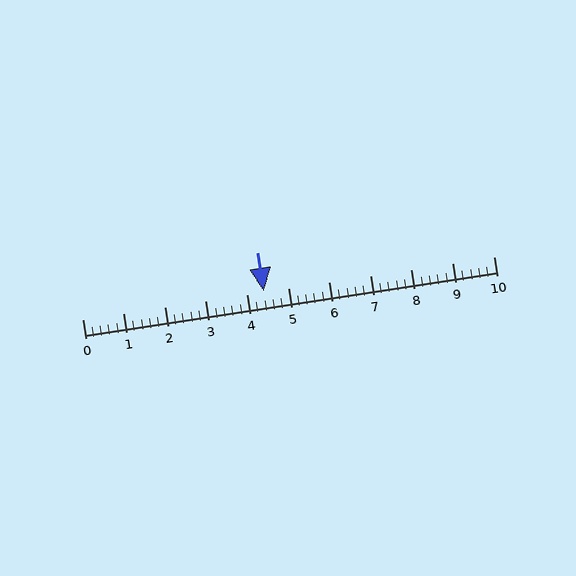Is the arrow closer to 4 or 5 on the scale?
The arrow is closer to 4.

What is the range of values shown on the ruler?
The ruler shows values from 0 to 10.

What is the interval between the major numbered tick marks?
The major tick marks are spaced 1 units apart.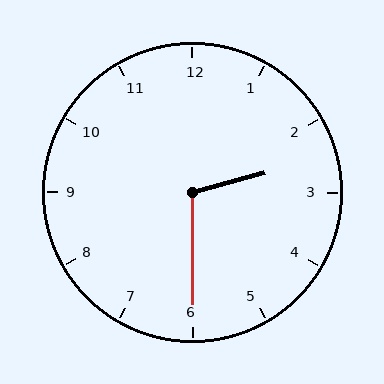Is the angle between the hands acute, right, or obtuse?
It is obtuse.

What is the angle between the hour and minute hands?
Approximately 105 degrees.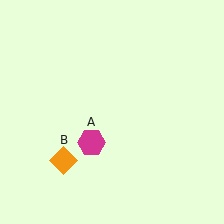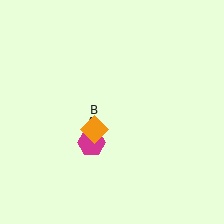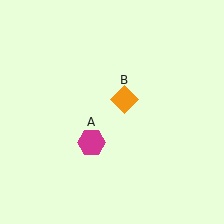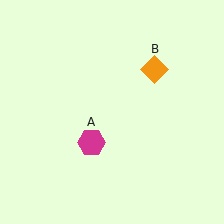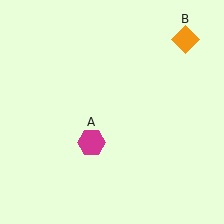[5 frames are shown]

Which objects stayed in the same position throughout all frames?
Magenta hexagon (object A) remained stationary.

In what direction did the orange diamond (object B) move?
The orange diamond (object B) moved up and to the right.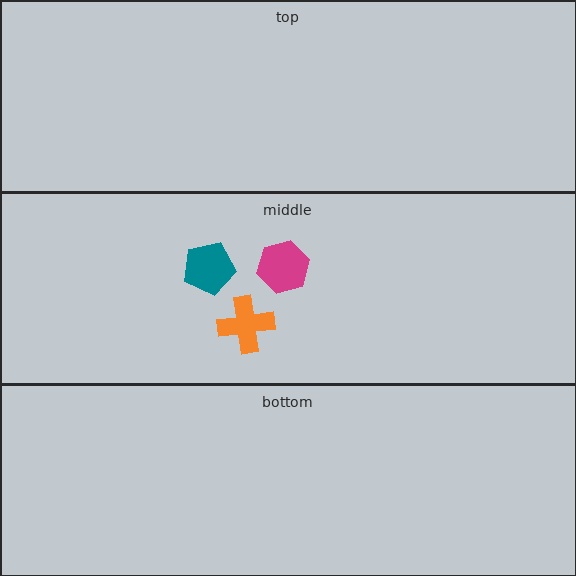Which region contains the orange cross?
The middle region.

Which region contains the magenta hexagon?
The middle region.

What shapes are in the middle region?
The teal pentagon, the magenta hexagon, the orange cross.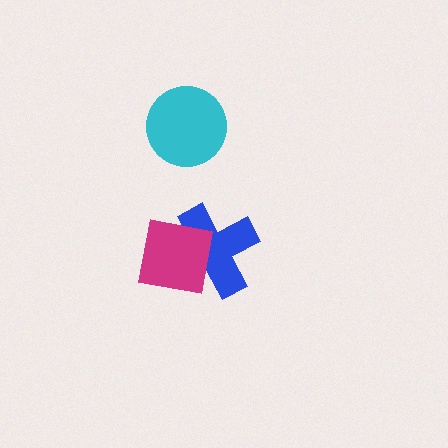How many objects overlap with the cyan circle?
0 objects overlap with the cyan circle.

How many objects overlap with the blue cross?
1 object overlaps with the blue cross.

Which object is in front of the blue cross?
The magenta square is in front of the blue cross.